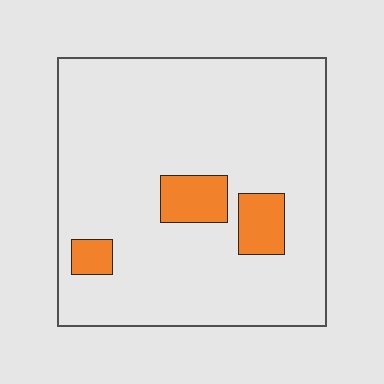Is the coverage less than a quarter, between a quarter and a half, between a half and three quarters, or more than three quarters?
Less than a quarter.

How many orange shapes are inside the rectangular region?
3.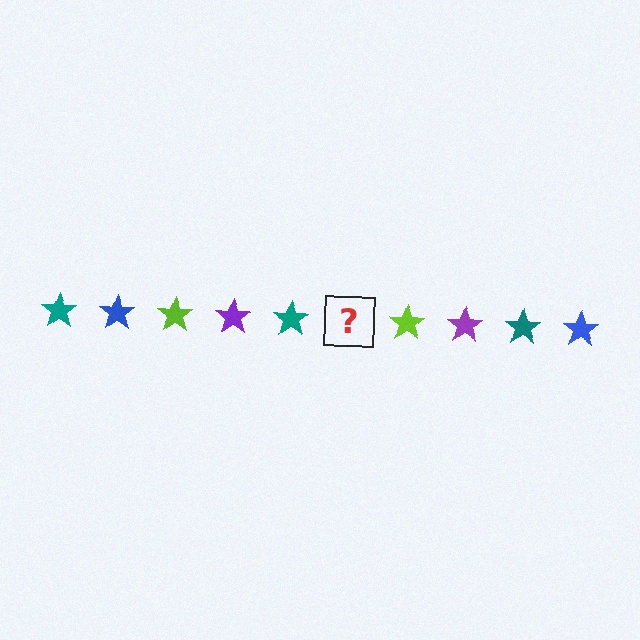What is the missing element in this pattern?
The missing element is a blue star.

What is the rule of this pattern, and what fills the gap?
The rule is that the pattern cycles through teal, blue, lime, purple stars. The gap should be filled with a blue star.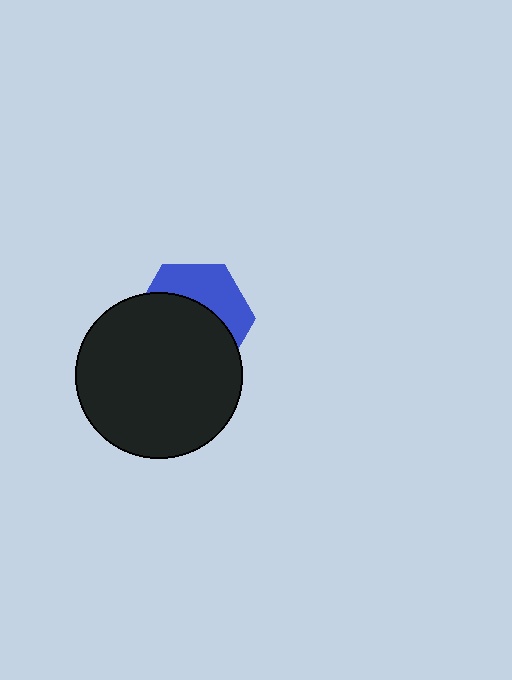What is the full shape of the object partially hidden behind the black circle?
The partially hidden object is a blue hexagon.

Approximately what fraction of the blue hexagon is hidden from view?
Roughly 61% of the blue hexagon is hidden behind the black circle.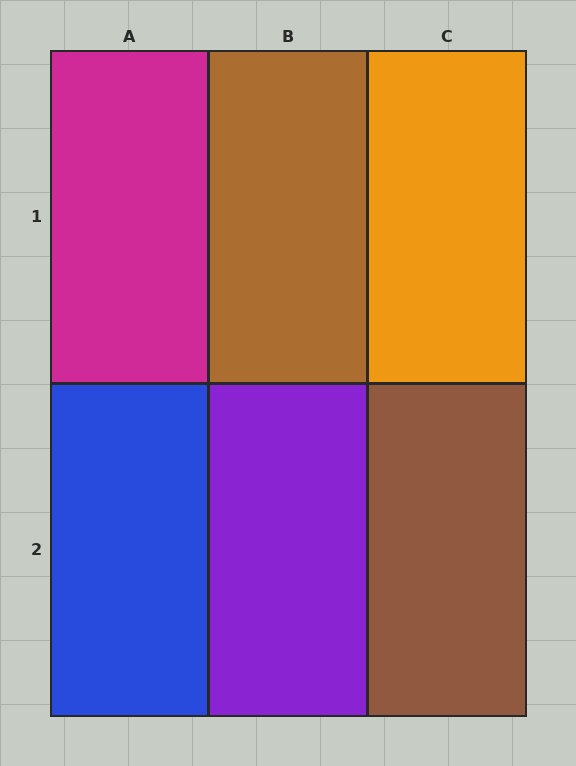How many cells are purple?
1 cell is purple.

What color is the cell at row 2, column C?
Brown.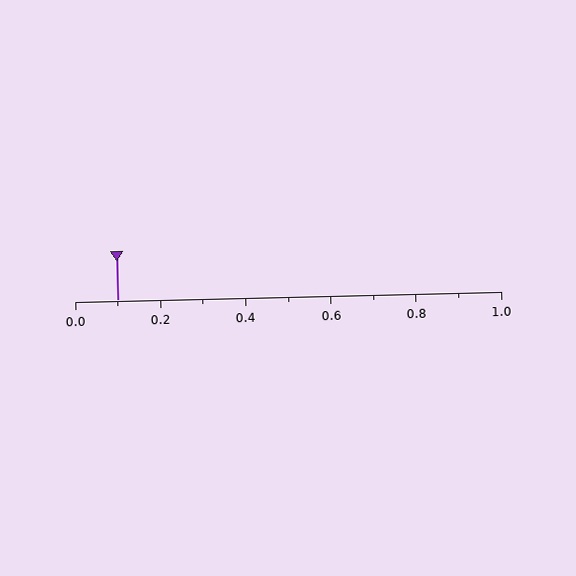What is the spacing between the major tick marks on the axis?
The major ticks are spaced 0.2 apart.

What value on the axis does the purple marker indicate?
The marker indicates approximately 0.1.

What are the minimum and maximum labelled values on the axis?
The axis runs from 0.0 to 1.0.